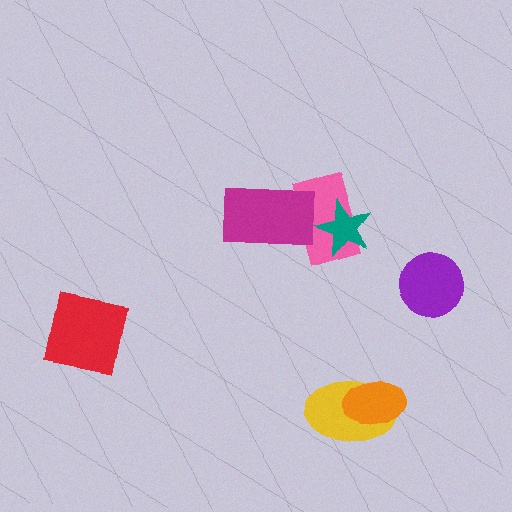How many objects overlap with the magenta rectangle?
1 object overlaps with the magenta rectangle.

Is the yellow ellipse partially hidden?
Yes, it is partially covered by another shape.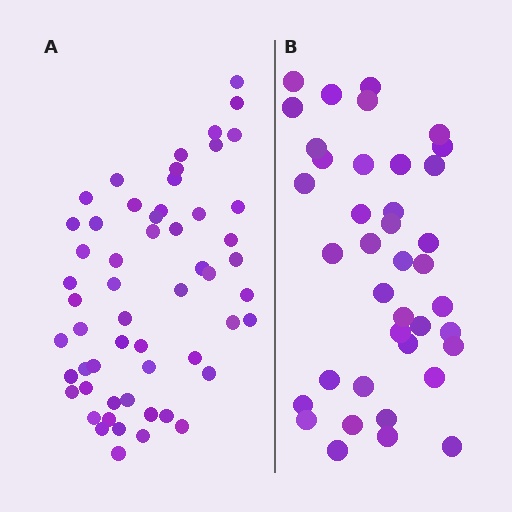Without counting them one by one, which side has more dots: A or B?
Region A (the left region) has more dots.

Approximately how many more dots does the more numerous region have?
Region A has approximately 15 more dots than region B.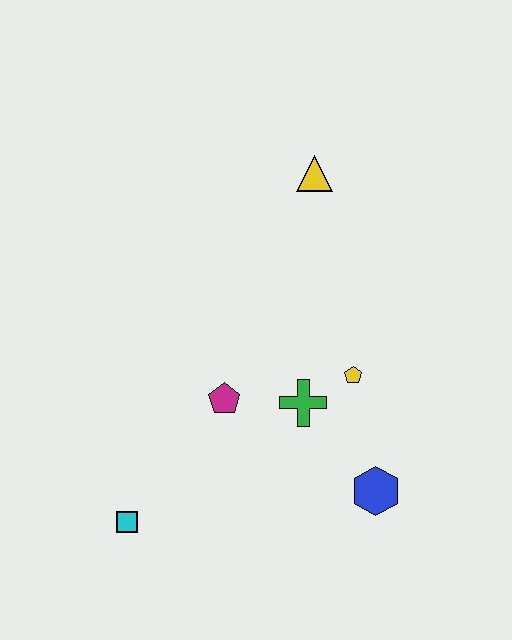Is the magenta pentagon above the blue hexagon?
Yes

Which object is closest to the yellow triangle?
The yellow pentagon is closest to the yellow triangle.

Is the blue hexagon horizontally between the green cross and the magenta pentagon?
No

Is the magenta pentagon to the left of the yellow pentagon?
Yes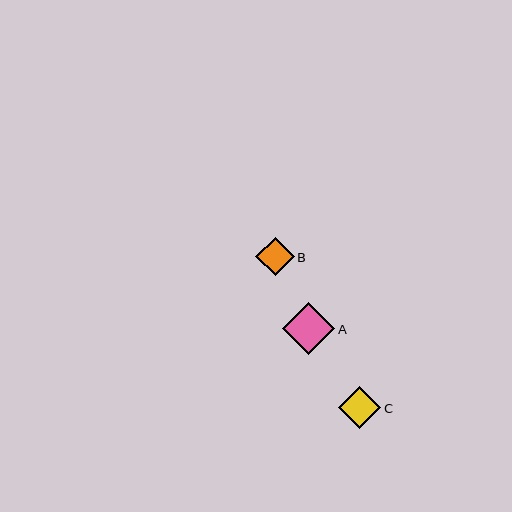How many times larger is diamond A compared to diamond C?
Diamond A is approximately 1.2 times the size of diamond C.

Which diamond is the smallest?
Diamond B is the smallest with a size of approximately 38 pixels.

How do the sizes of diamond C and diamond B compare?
Diamond C and diamond B are approximately the same size.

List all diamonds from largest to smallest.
From largest to smallest: A, C, B.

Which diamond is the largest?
Diamond A is the largest with a size of approximately 52 pixels.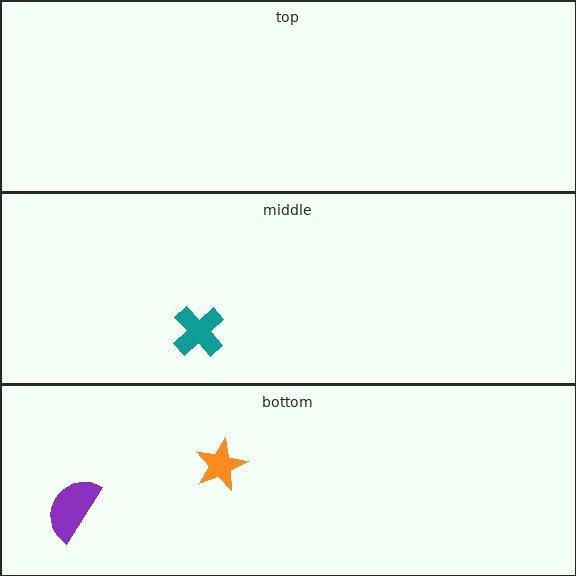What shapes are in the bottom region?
The purple semicircle, the orange star.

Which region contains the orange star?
The bottom region.